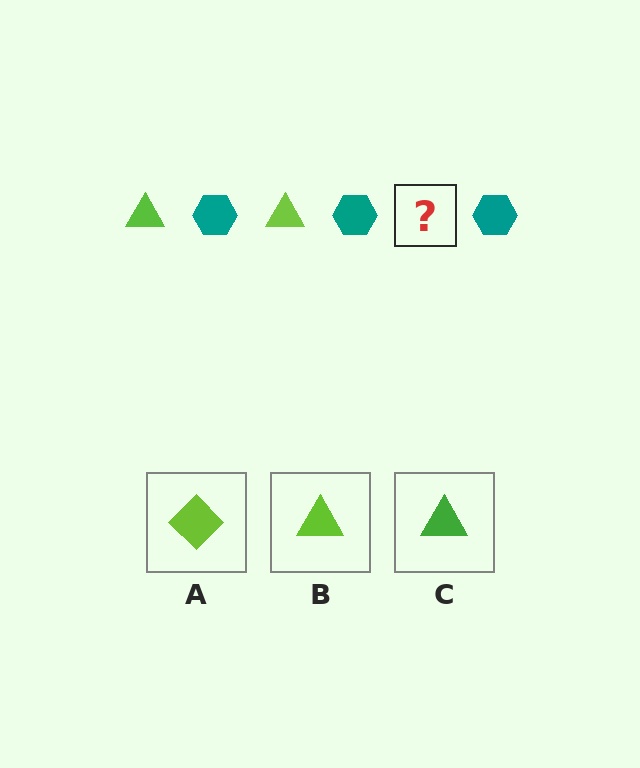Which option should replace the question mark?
Option B.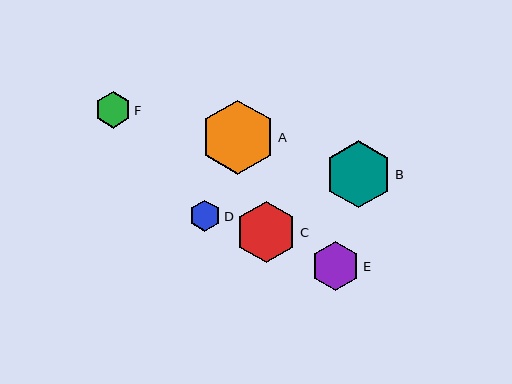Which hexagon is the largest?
Hexagon A is the largest with a size of approximately 74 pixels.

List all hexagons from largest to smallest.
From largest to smallest: A, B, C, E, F, D.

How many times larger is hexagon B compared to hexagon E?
Hexagon B is approximately 1.4 times the size of hexagon E.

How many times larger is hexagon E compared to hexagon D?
Hexagon E is approximately 1.5 times the size of hexagon D.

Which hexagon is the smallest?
Hexagon D is the smallest with a size of approximately 32 pixels.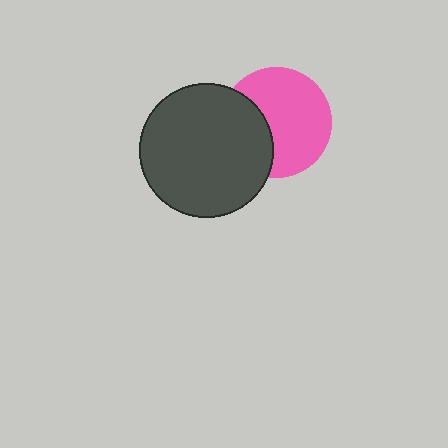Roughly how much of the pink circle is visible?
Most of it is visible (roughly 67%).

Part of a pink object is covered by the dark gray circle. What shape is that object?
It is a circle.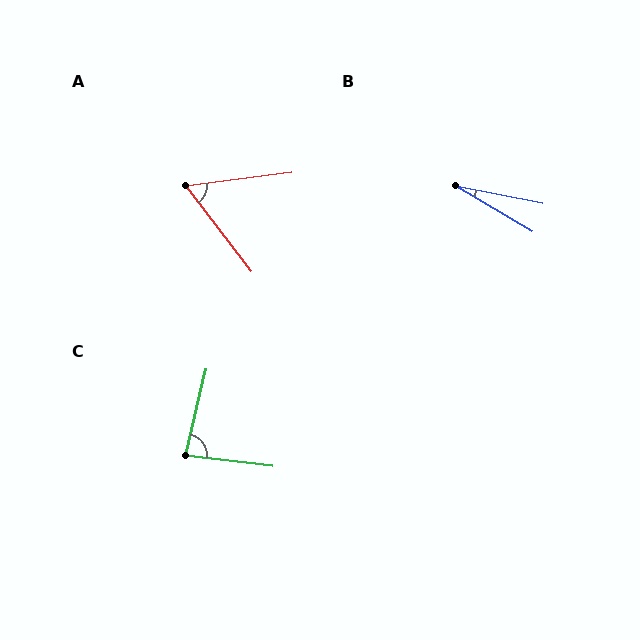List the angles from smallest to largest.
B (19°), A (60°), C (83°).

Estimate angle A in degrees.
Approximately 60 degrees.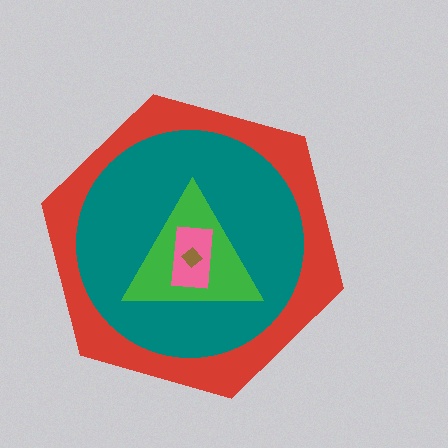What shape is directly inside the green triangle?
The pink rectangle.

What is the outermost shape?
The red hexagon.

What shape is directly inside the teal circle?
The green triangle.